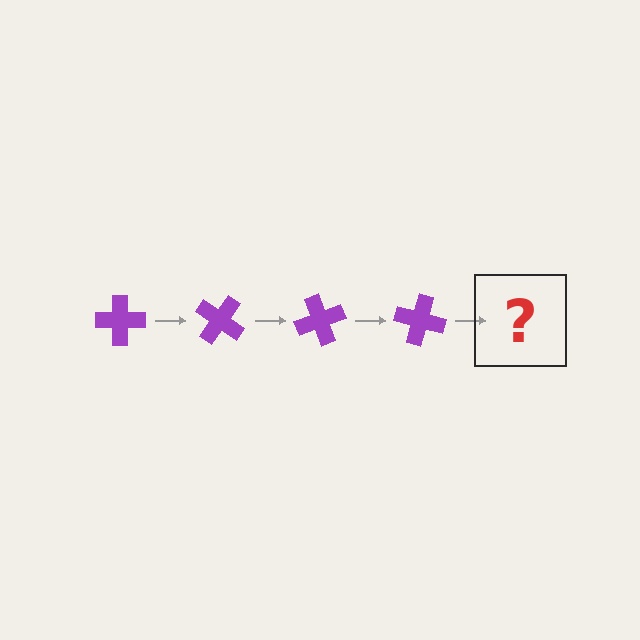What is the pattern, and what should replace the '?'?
The pattern is that the cross rotates 35 degrees each step. The '?' should be a purple cross rotated 140 degrees.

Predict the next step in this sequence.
The next step is a purple cross rotated 140 degrees.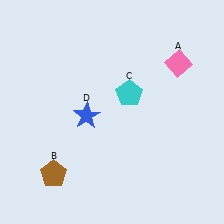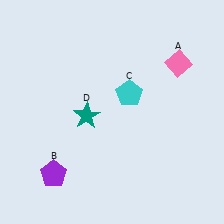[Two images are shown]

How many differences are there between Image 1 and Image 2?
There are 2 differences between the two images.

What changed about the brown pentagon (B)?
In Image 1, B is brown. In Image 2, it changed to purple.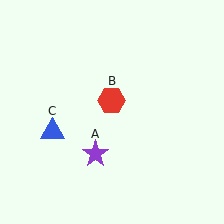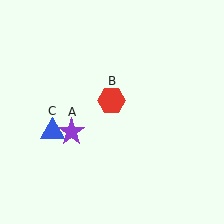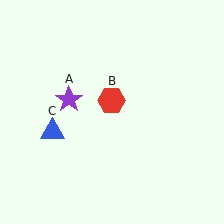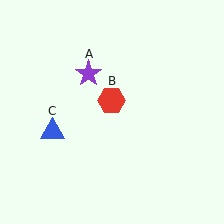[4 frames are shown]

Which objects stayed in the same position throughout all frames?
Red hexagon (object B) and blue triangle (object C) remained stationary.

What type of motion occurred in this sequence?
The purple star (object A) rotated clockwise around the center of the scene.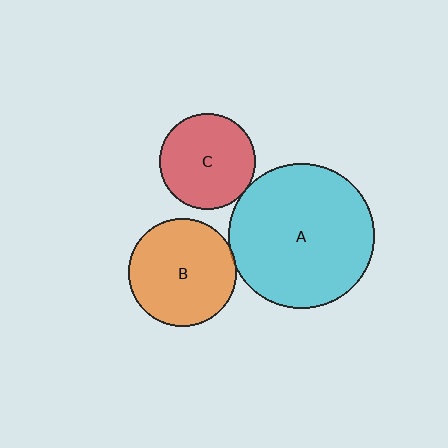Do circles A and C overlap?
Yes.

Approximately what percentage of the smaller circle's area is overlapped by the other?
Approximately 5%.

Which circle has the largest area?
Circle A (cyan).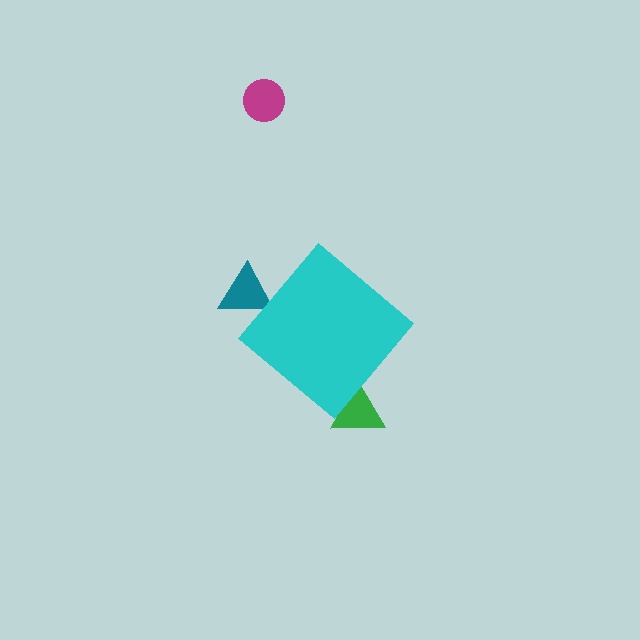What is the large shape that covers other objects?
A cyan diamond.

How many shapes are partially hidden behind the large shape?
2 shapes are partially hidden.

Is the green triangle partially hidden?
Yes, the green triangle is partially hidden behind the cyan diamond.